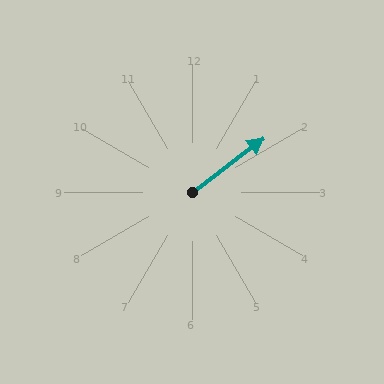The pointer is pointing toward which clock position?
Roughly 2 o'clock.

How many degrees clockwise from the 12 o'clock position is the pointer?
Approximately 53 degrees.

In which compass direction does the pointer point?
Northeast.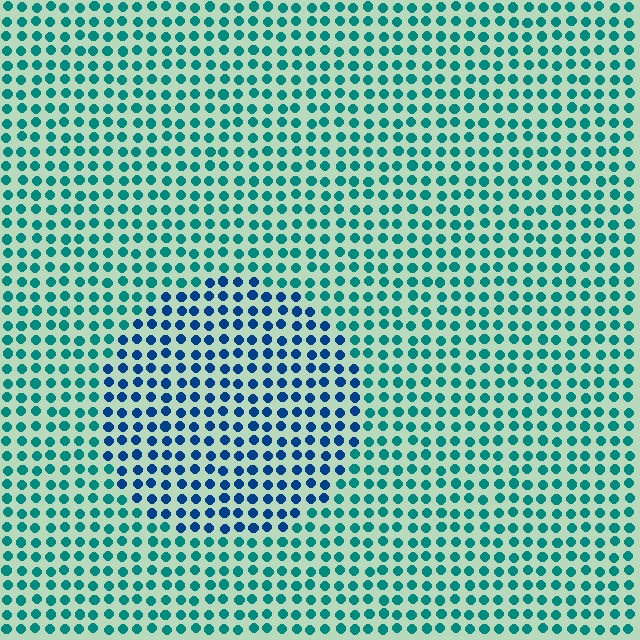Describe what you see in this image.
The image is filled with small teal elements in a uniform arrangement. A circle-shaped region is visible where the elements are tinted to a slightly different hue, forming a subtle color boundary.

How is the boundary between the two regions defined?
The boundary is defined purely by a slight shift in hue (about 38 degrees). Spacing, size, and orientation are identical on both sides.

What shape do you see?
I see a circle.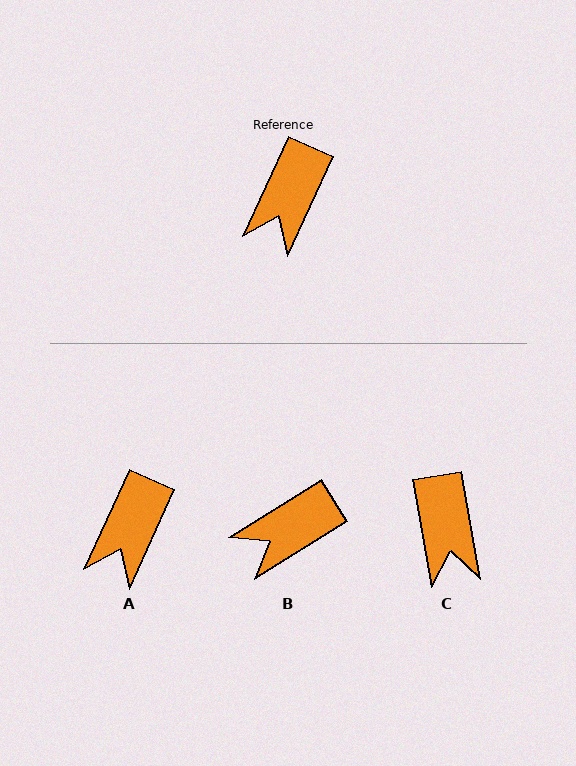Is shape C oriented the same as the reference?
No, it is off by about 34 degrees.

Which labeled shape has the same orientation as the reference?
A.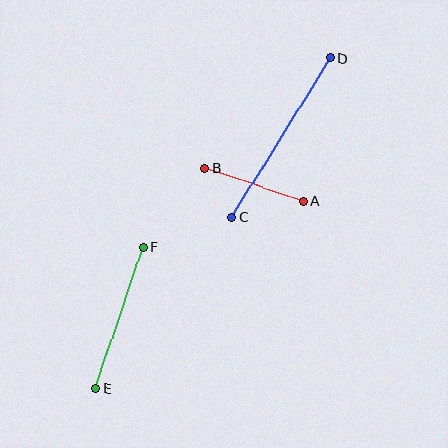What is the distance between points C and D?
The distance is approximately 187 pixels.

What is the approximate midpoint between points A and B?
The midpoint is at approximately (254, 185) pixels.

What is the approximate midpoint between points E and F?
The midpoint is at approximately (119, 318) pixels.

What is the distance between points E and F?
The distance is approximately 150 pixels.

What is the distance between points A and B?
The distance is approximately 104 pixels.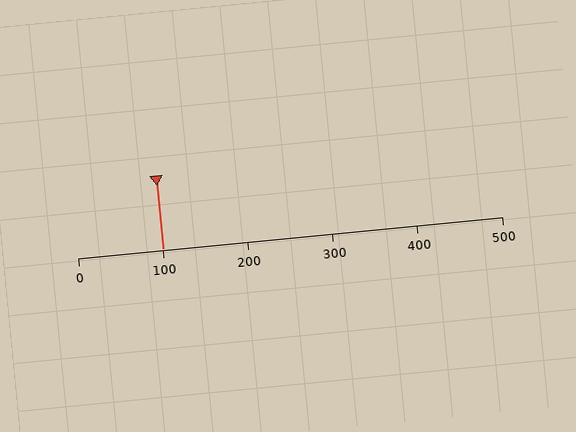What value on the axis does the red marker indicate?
The marker indicates approximately 100.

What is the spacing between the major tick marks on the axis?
The major ticks are spaced 100 apart.